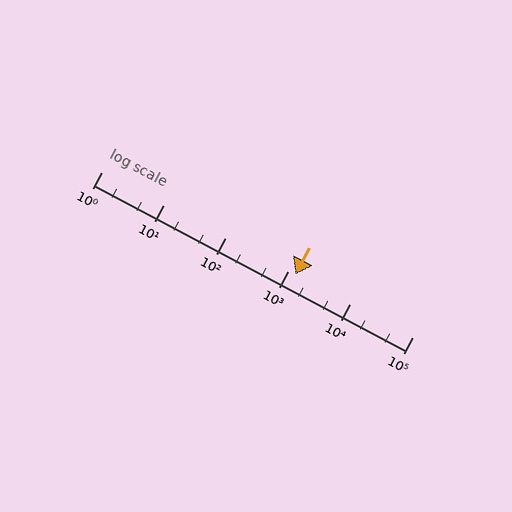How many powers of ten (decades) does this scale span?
The scale spans 5 decades, from 1 to 100000.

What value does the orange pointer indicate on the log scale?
The pointer indicates approximately 1300.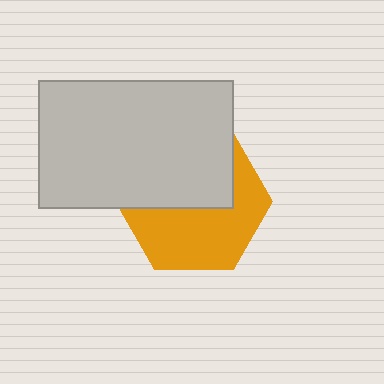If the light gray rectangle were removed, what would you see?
You would see the complete orange hexagon.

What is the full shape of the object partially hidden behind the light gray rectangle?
The partially hidden object is an orange hexagon.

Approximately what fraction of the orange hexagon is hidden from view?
Roughly 47% of the orange hexagon is hidden behind the light gray rectangle.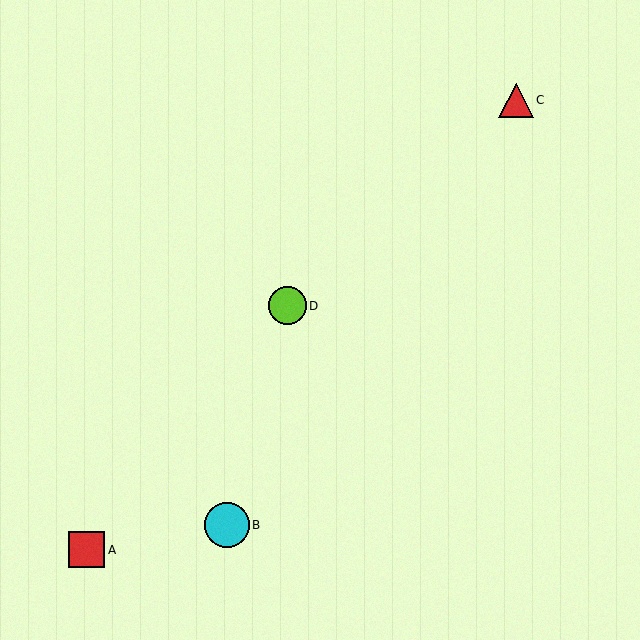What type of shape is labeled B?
Shape B is a cyan circle.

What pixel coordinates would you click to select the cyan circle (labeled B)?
Click at (227, 525) to select the cyan circle B.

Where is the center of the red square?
The center of the red square is at (87, 550).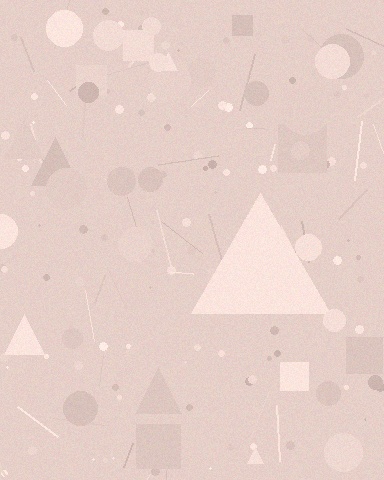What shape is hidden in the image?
A triangle is hidden in the image.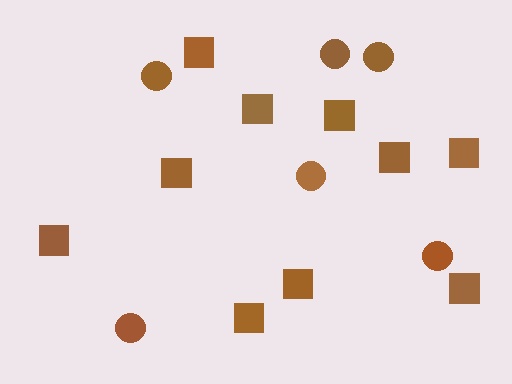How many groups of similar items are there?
There are 2 groups: one group of squares (10) and one group of circles (6).